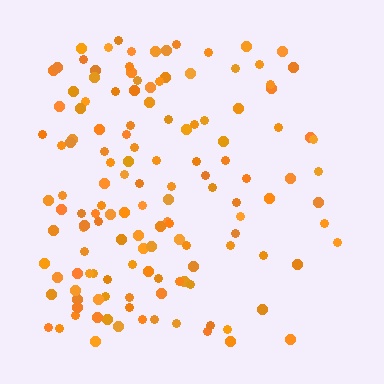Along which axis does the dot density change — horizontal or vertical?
Horizontal.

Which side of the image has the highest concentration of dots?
The left.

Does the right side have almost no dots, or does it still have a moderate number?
Still a moderate number, just noticeably fewer than the left.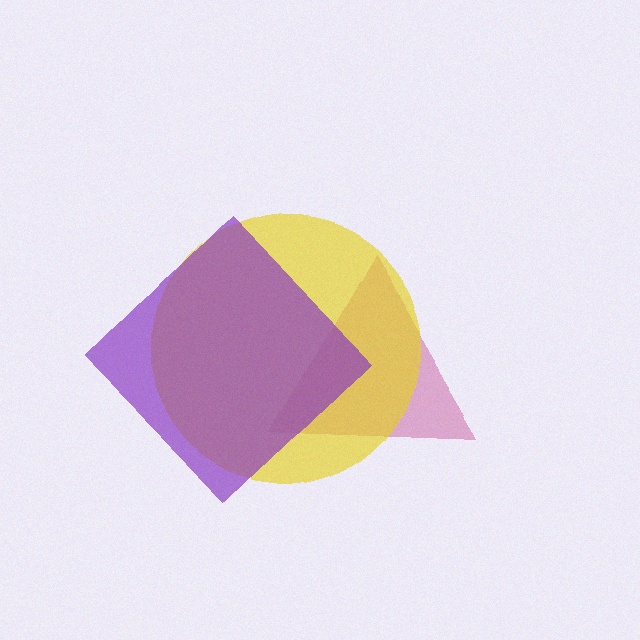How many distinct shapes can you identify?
There are 3 distinct shapes: a magenta triangle, a yellow circle, a purple diamond.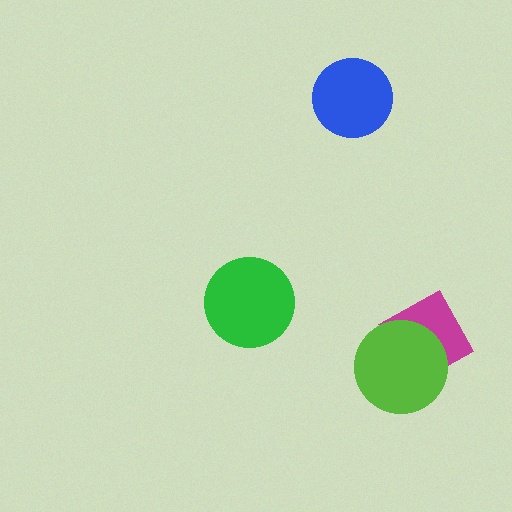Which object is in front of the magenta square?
The lime circle is in front of the magenta square.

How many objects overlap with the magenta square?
1 object overlaps with the magenta square.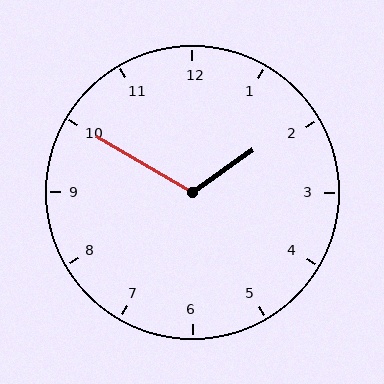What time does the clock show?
1:50.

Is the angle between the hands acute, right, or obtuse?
It is obtuse.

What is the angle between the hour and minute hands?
Approximately 115 degrees.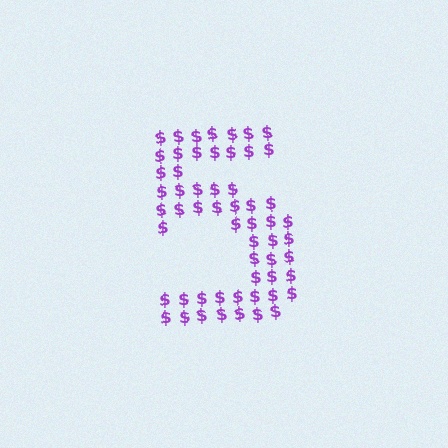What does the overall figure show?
The overall figure shows the digit 5.